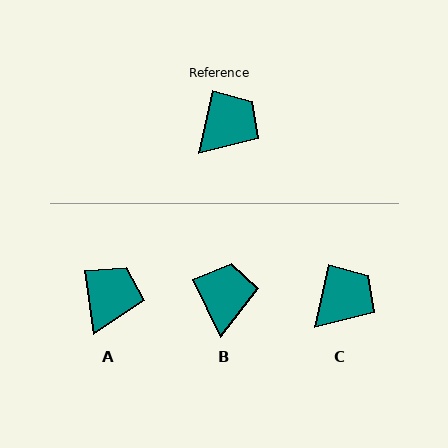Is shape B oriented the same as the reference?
No, it is off by about 38 degrees.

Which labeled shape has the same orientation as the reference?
C.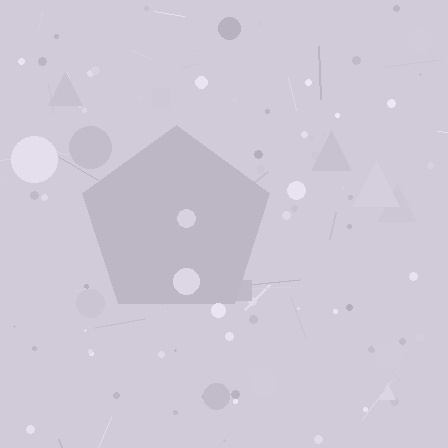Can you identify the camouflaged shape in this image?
The camouflaged shape is a pentagon.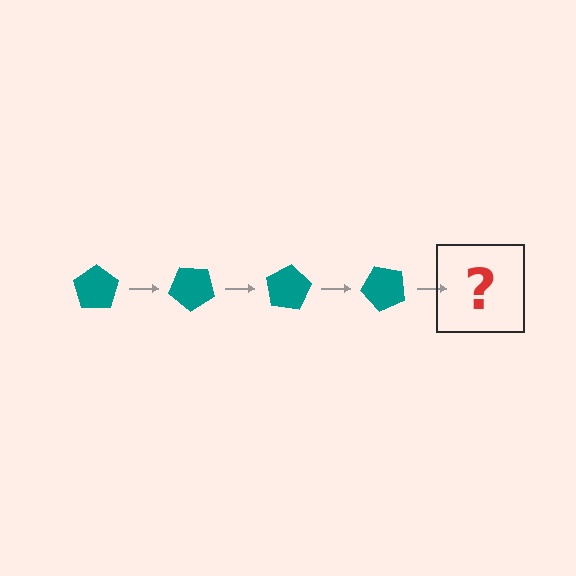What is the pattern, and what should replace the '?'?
The pattern is that the pentagon rotates 40 degrees each step. The '?' should be a teal pentagon rotated 160 degrees.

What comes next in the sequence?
The next element should be a teal pentagon rotated 160 degrees.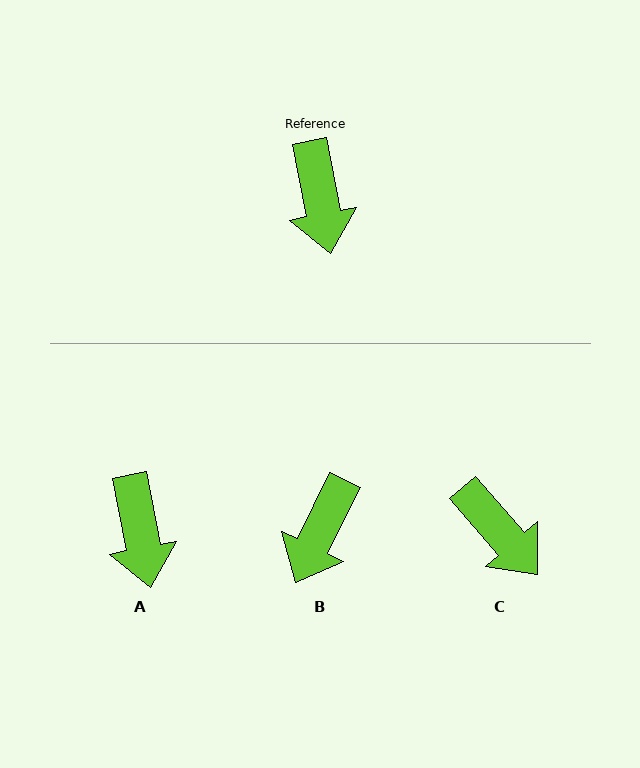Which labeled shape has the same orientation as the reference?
A.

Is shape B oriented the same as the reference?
No, it is off by about 37 degrees.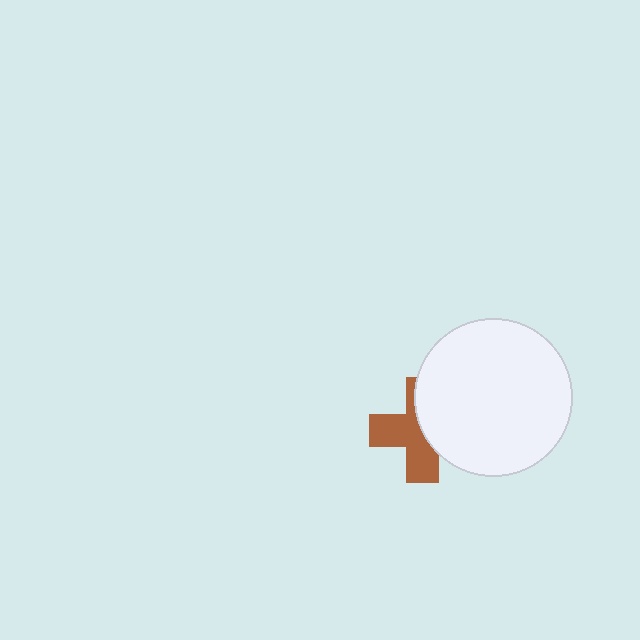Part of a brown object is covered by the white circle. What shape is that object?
It is a cross.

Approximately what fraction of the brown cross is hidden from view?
Roughly 45% of the brown cross is hidden behind the white circle.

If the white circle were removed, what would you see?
You would see the complete brown cross.